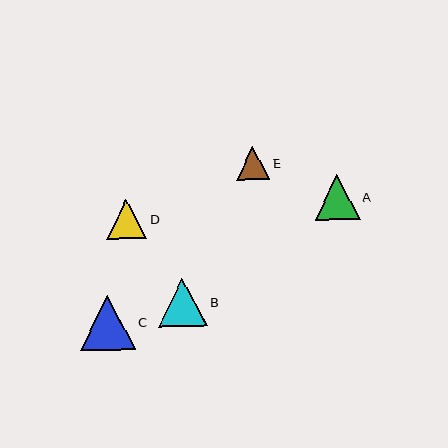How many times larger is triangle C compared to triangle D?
Triangle C is approximately 1.4 times the size of triangle D.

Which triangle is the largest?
Triangle C is the largest with a size of approximately 55 pixels.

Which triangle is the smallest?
Triangle E is the smallest with a size of approximately 33 pixels.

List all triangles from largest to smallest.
From largest to smallest: C, B, A, D, E.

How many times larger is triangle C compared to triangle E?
Triangle C is approximately 1.7 times the size of triangle E.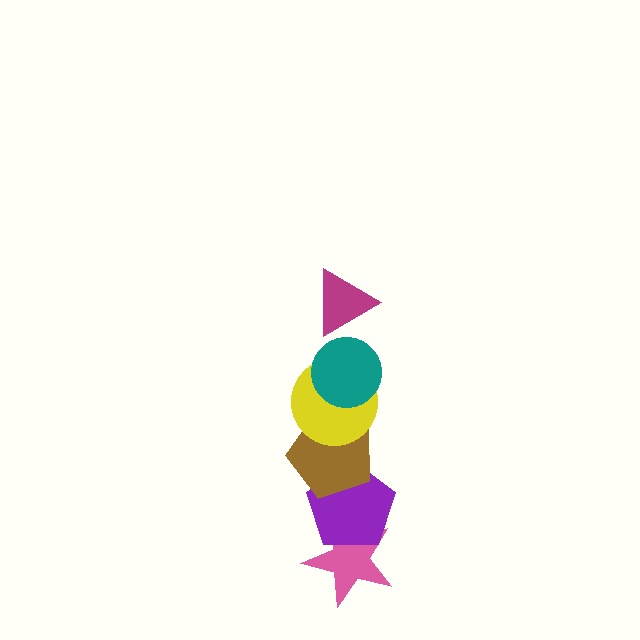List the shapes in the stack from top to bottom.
From top to bottom: the magenta triangle, the teal circle, the yellow circle, the brown pentagon, the purple pentagon, the pink star.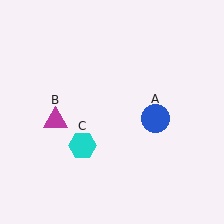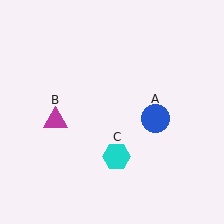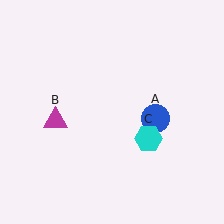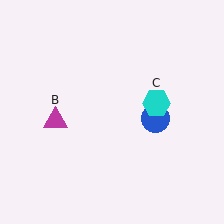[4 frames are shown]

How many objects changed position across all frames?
1 object changed position: cyan hexagon (object C).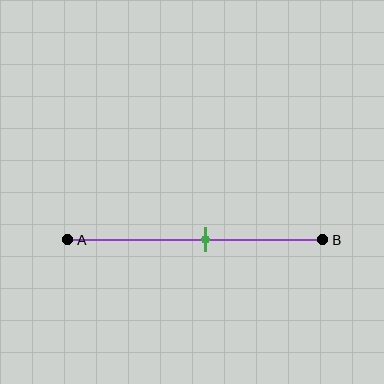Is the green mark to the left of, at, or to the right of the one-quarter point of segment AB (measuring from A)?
The green mark is to the right of the one-quarter point of segment AB.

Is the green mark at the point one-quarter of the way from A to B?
No, the mark is at about 55% from A, not at the 25% one-quarter point.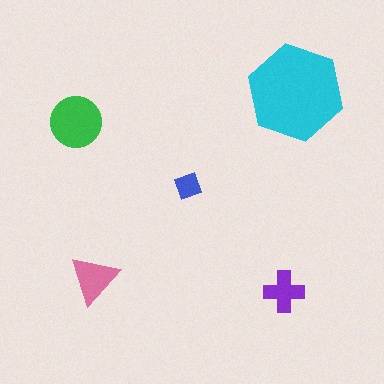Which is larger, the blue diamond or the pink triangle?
The pink triangle.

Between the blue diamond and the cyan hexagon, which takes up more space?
The cyan hexagon.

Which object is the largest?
The cyan hexagon.